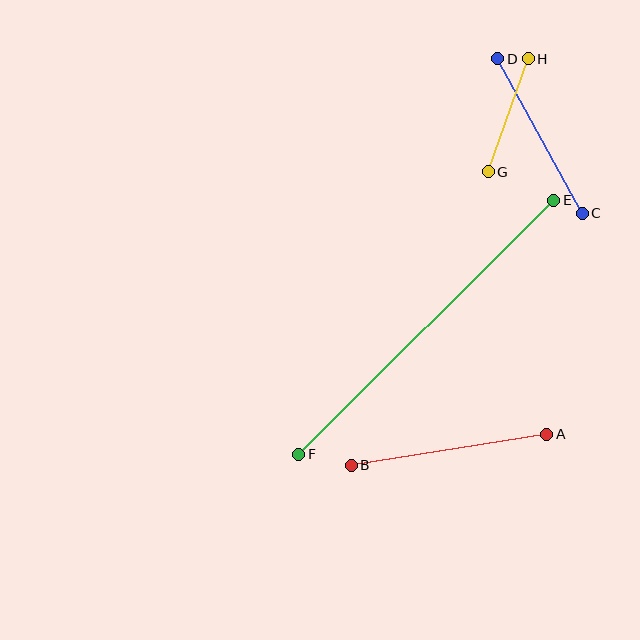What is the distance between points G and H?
The distance is approximately 120 pixels.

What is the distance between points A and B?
The distance is approximately 198 pixels.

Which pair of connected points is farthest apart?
Points E and F are farthest apart.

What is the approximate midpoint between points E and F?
The midpoint is at approximately (426, 327) pixels.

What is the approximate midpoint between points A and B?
The midpoint is at approximately (449, 450) pixels.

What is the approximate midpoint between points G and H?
The midpoint is at approximately (508, 115) pixels.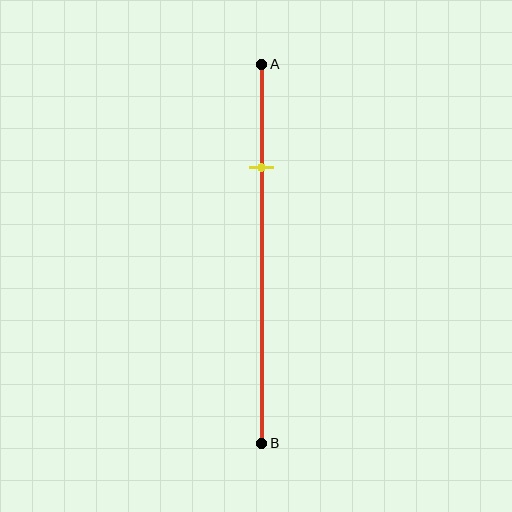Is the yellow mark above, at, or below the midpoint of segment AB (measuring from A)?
The yellow mark is above the midpoint of segment AB.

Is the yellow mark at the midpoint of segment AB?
No, the mark is at about 25% from A, not at the 50% midpoint.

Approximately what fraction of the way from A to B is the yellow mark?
The yellow mark is approximately 25% of the way from A to B.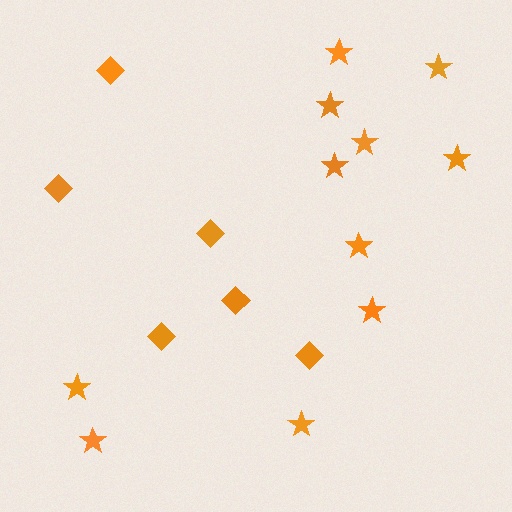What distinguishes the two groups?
There are 2 groups: one group of stars (11) and one group of diamonds (6).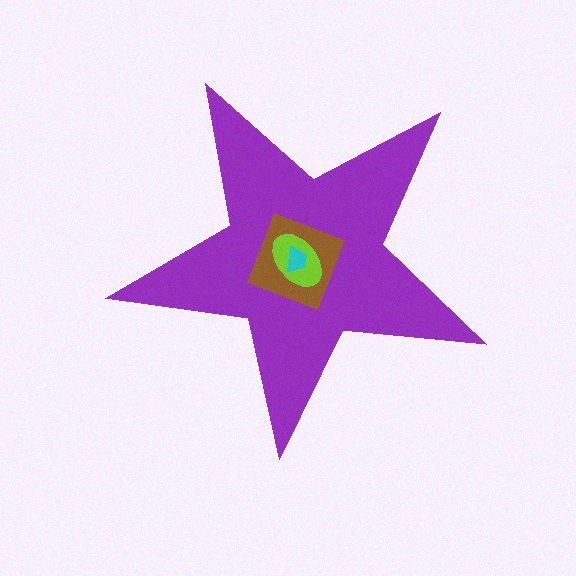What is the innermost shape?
The cyan trapezoid.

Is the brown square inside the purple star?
Yes.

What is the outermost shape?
The purple star.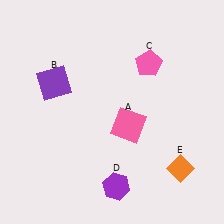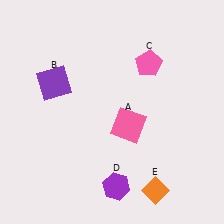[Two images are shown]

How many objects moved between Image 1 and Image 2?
1 object moved between the two images.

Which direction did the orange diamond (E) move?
The orange diamond (E) moved left.